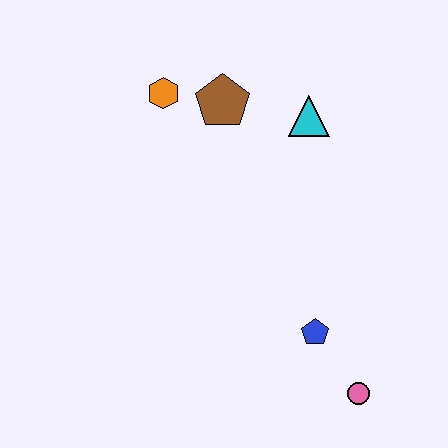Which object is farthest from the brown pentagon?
The pink circle is farthest from the brown pentagon.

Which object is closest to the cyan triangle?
The brown pentagon is closest to the cyan triangle.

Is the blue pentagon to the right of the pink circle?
No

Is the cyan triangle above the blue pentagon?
Yes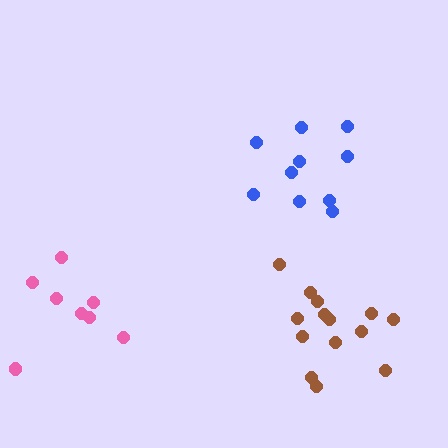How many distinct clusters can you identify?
There are 3 distinct clusters.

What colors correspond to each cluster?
The clusters are colored: blue, pink, brown.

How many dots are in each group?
Group 1: 10 dots, Group 2: 8 dots, Group 3: 14 dots (32 total).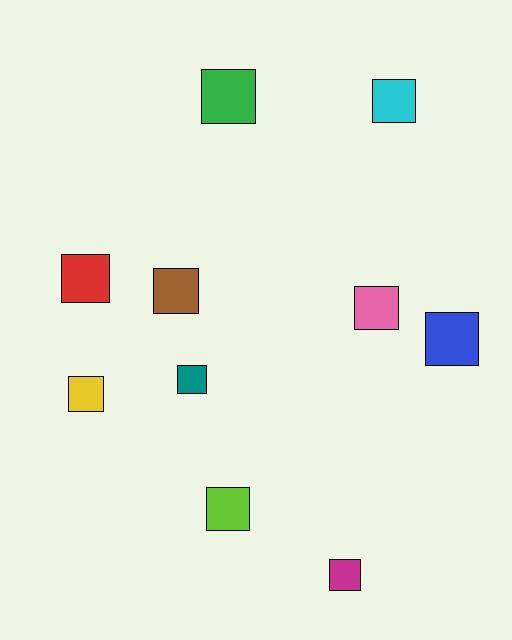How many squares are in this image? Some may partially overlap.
There are 10 squares.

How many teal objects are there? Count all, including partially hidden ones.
There is 1 teal object.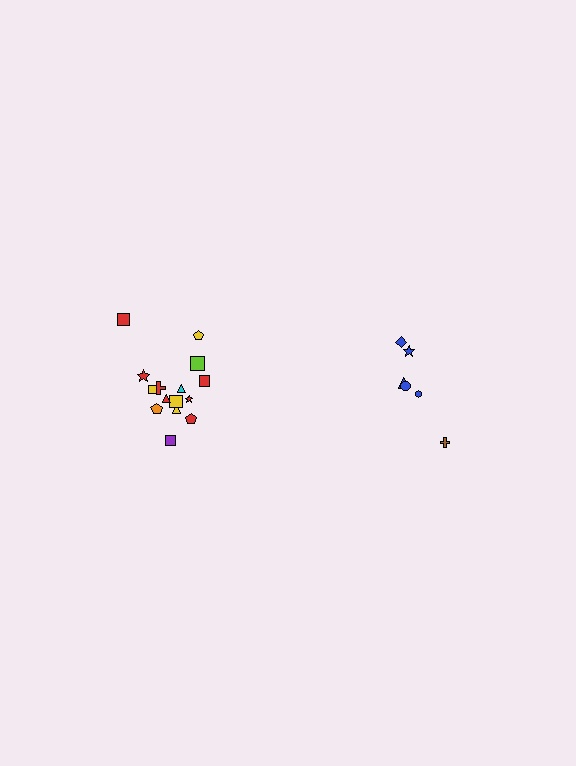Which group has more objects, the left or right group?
The left group.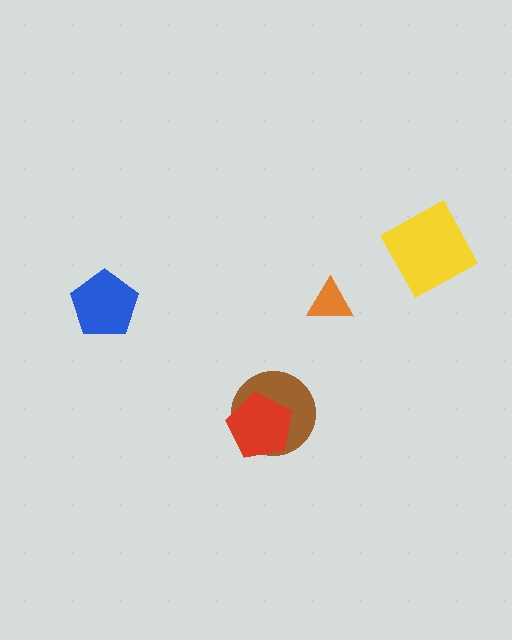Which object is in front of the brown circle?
The red pentagon is in front of the brown circle.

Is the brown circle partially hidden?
Yes, it is partially covered by another shape.